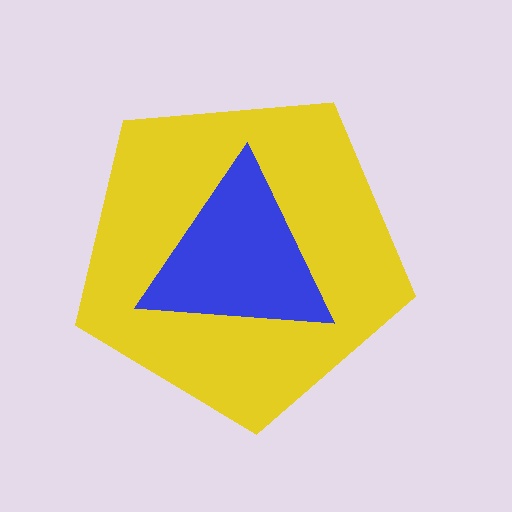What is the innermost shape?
The blue triangle.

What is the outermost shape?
The yellow pentagon.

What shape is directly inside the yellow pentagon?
The blue triangle.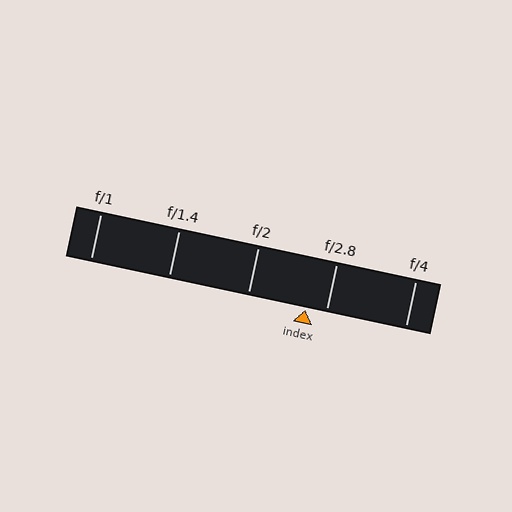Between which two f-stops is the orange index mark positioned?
The index mark is between f/2 and f/2.8.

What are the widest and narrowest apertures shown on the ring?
The widest aperture shown is f/1 and the narrowest is f/4.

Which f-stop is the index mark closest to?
The index mark is closest to f/2.8.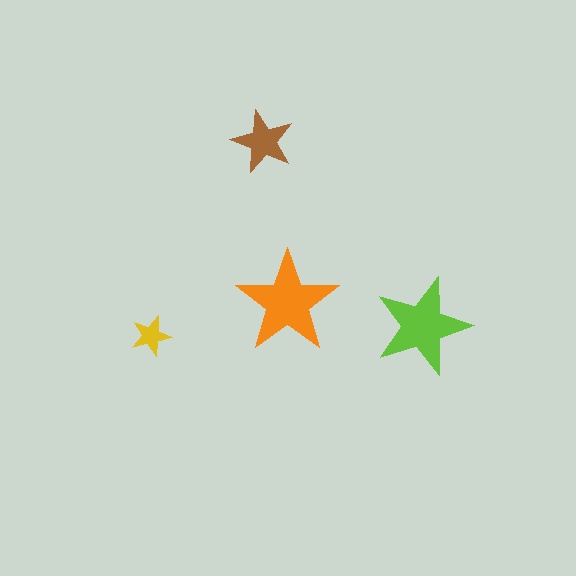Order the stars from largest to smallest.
the orange one, the lime one, the brown one, the yellow one.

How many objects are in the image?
There are 4 objects in the image.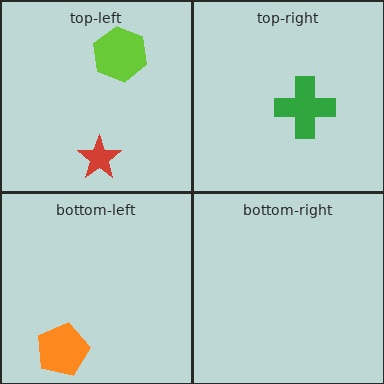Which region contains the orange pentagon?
The bottom-left region.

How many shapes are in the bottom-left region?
1.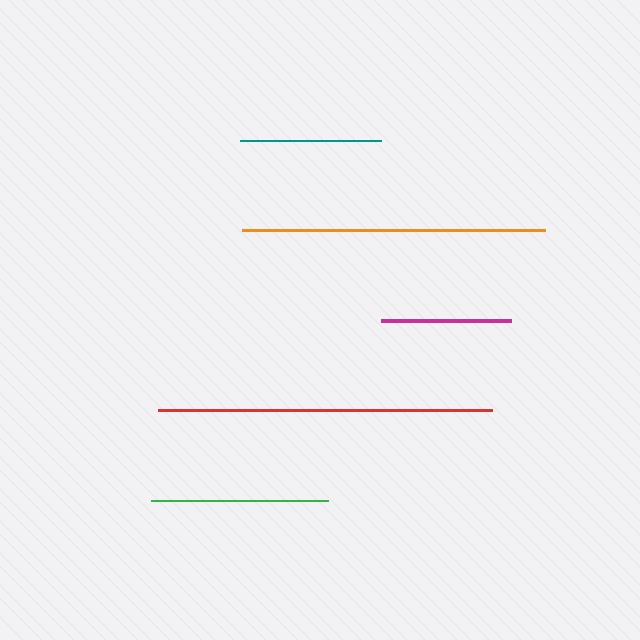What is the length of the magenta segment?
The magenta segment is approximately 130 pixels long.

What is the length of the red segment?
The red segment is approximately 334 pixels long.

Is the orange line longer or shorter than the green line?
The orange line is longer than the green line.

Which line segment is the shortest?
The magenta line is the shortest at approximately 130 pixels.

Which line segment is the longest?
The red line is the longest at approximately 334 pixels.